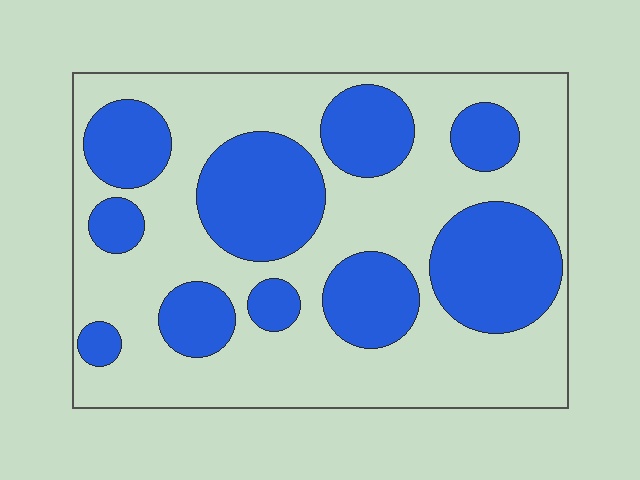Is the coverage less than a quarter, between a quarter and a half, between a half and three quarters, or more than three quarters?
Between a quarter and a half.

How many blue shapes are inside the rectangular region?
10.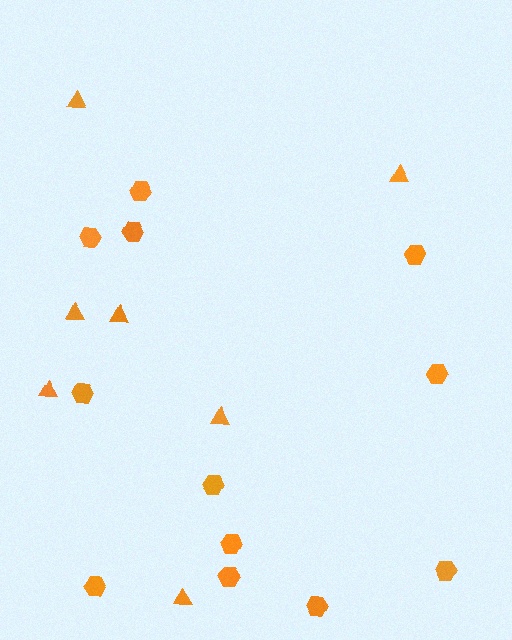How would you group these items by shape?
There are 2 groups: one group of triangles (7) and one group of hexagons (12).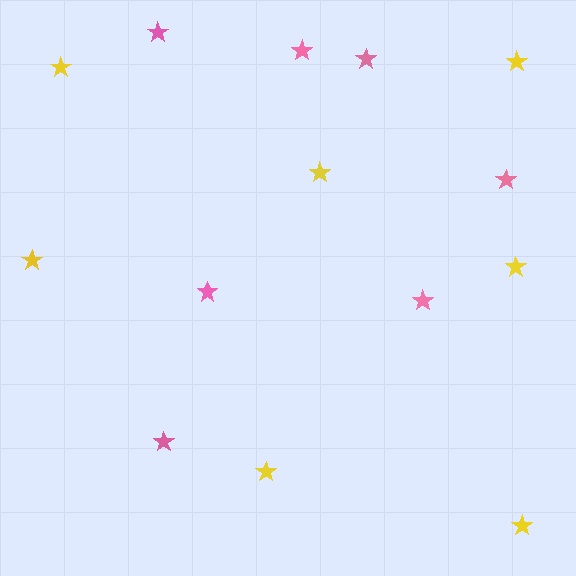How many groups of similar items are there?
There are 2 groups: one group of pink stars (7) and one group of yellow stars (7).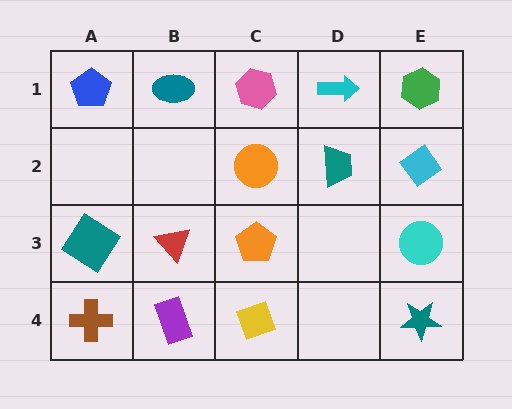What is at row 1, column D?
A cyan arrow.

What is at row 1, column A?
A blue pentagon.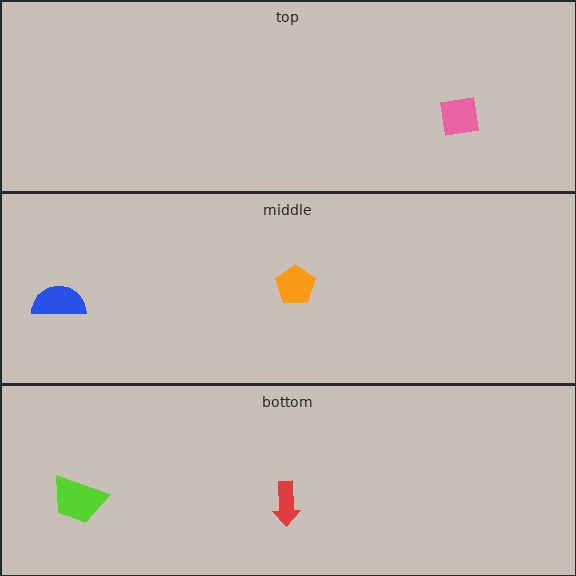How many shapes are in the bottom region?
2.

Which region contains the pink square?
The top region.